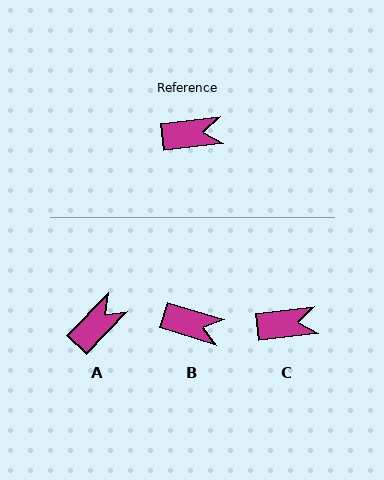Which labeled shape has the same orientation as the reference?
C.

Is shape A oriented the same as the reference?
No, it is off by about 39 degrees.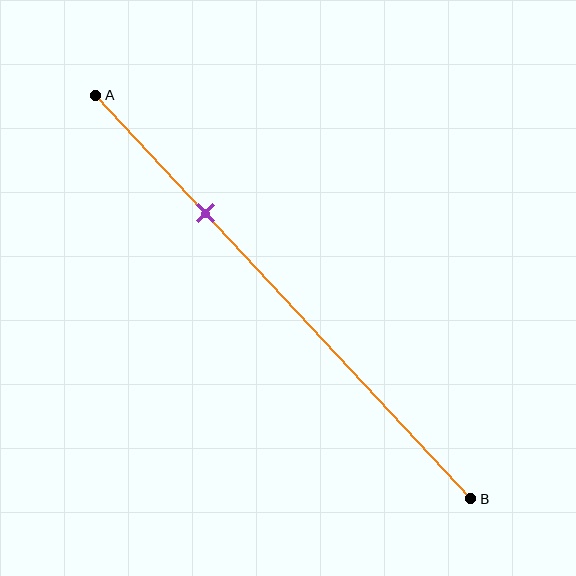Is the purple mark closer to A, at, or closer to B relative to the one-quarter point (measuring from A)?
The purple mark is closer to point B than the one-quarter point of segment AB.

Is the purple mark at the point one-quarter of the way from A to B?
No, the mark is at about 30% from A, not at the 25% one-quarter point.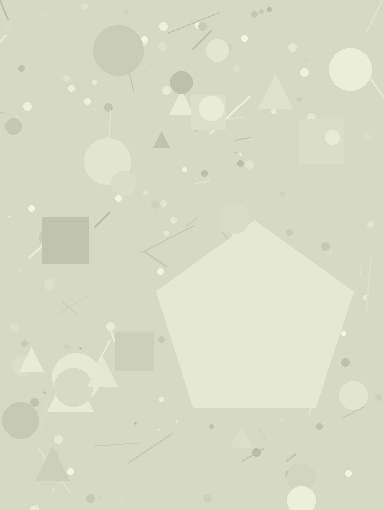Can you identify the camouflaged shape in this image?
The camouflaged shape is a pentagon.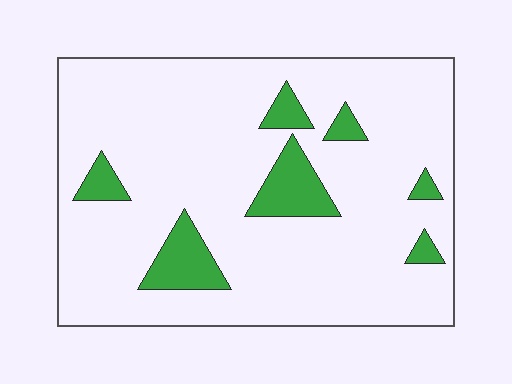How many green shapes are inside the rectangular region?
7.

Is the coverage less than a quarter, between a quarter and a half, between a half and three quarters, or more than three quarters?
Less than a quarter.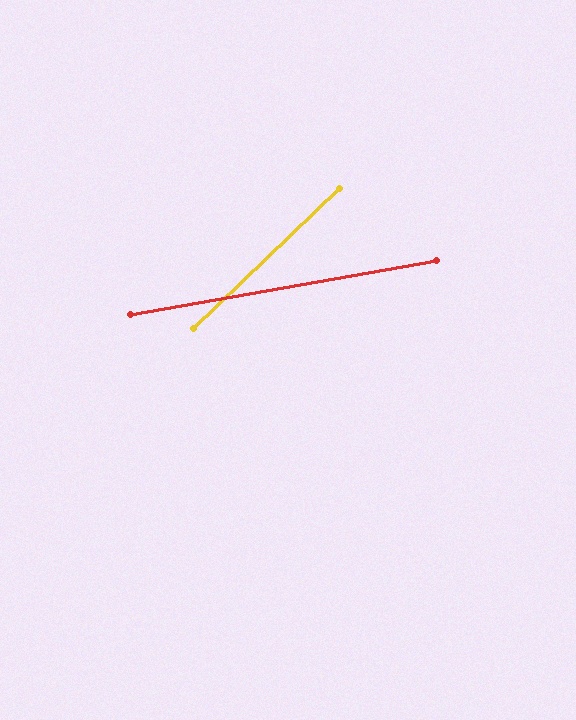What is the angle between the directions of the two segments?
Approximately 34 degrees.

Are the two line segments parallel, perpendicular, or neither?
Neither parallel nor perpendicular — they differ by about 34°.